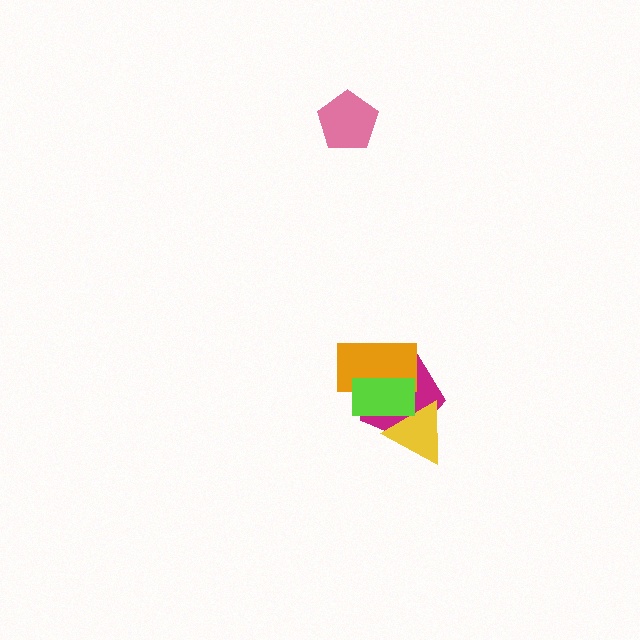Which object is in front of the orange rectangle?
The lime rectangle is in front of the orange rectangle.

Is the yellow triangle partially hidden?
Yes, it is partially covered by another shape.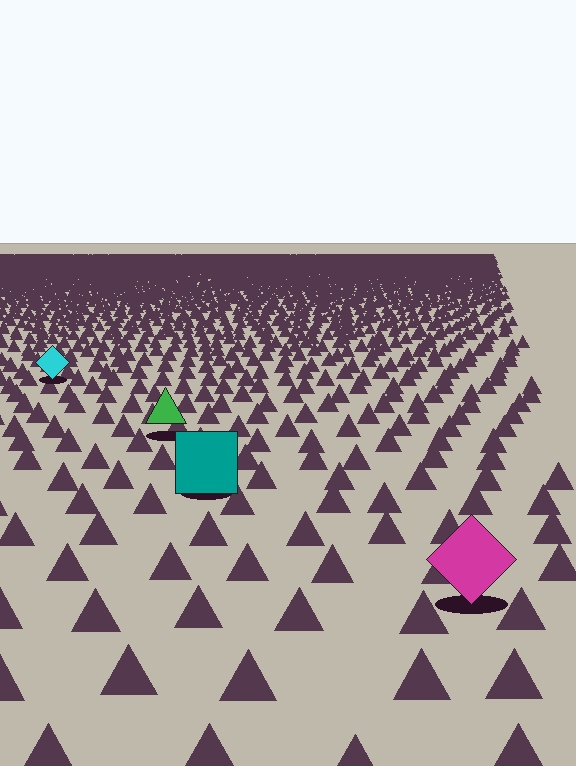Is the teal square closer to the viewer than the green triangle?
Yes. The teal square is closer — you can tell from the texture gradient: the ground texture is coarser near it.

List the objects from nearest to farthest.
From nearest to farthest: the magenta diamond, the teal square, the green triangle, the cyan diamond.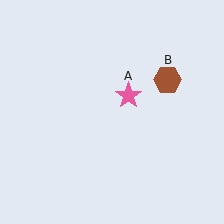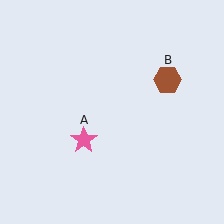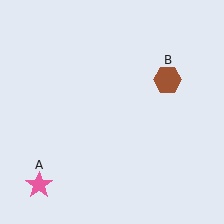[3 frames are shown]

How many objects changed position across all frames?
1 object changed position: pink star (object A).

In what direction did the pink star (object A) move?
The pink star (object A) moved down and to the left.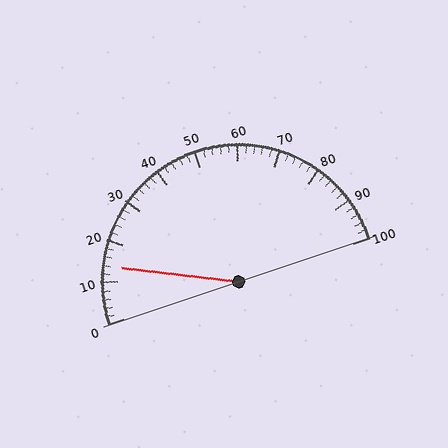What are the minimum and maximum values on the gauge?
The gauge ranges from 0 to 100.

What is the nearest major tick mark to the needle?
The nearest major tick mark is 10.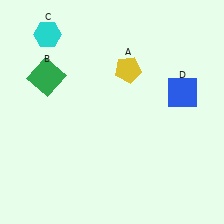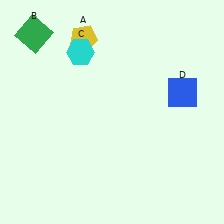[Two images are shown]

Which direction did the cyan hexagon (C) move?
The cyan hexagon (C) moved right.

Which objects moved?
The objects that moved are: the yellow pentagon (A), the green square (B), the cyan hexagon (C).